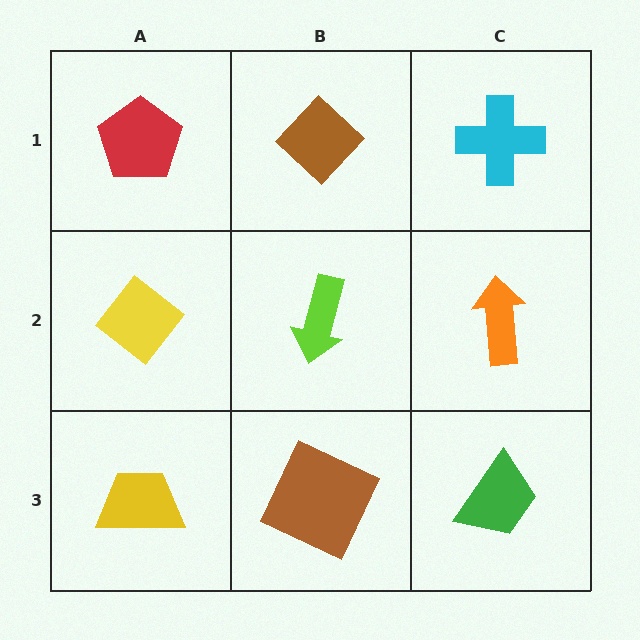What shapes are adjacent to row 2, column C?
A cyan cross (row 1, column C), a green trapezoid (row 3, column C), a lime arrow (row 2, column B).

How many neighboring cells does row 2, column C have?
3.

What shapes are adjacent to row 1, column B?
A lime arrow (row 2, column B), a red pentagon (row 1, column A), a cyan cross (row 1, column C).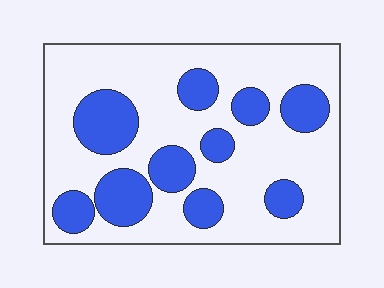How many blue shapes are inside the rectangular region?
10.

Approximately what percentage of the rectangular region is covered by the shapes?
Approximately 30%.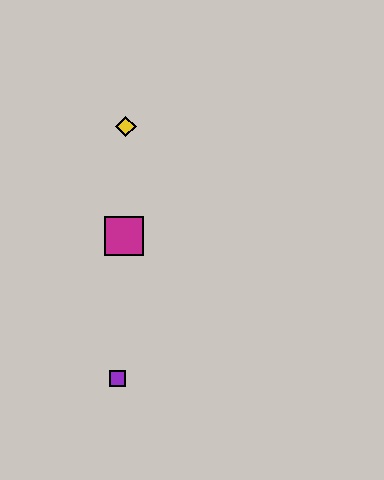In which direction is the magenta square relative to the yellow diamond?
The magenta square is below the yellow diamond.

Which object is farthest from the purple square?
The yellow diamond is farthest from the purple square.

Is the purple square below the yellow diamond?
Yes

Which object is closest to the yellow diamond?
The magenta square is closest to the yellow diamond.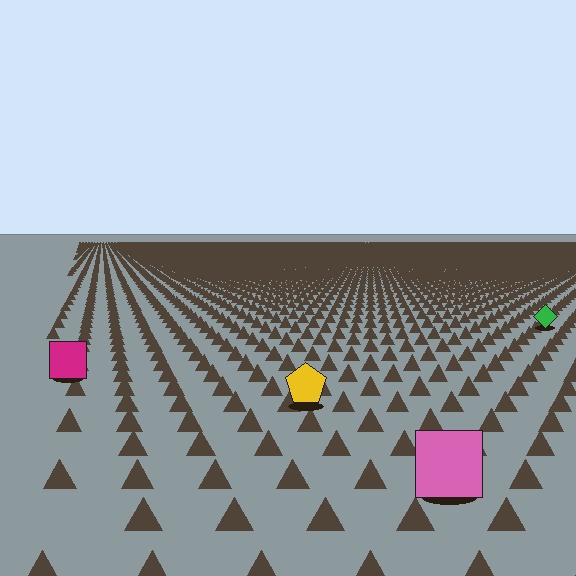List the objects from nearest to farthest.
From nearest to farthest: the pink square, the yellow pentagon, the magenta square, the green diamond.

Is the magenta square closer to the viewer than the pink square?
No. The pink square is closer — you can tell from the texture gradient: the ground texture is coarser near it.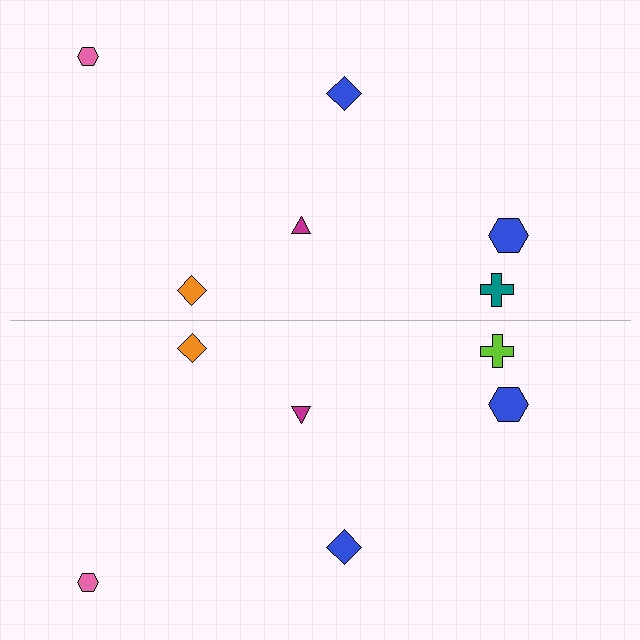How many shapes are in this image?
There are 12 shapes in this image.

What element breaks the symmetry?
The lime cross on the bottom side breaks the symmetry — its mirror counterpart is teal.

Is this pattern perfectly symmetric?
No, the pattern is not perfectly symmetric. The lime cross on the bottom side breaks the symmetry — its mirror counterpart is teal.